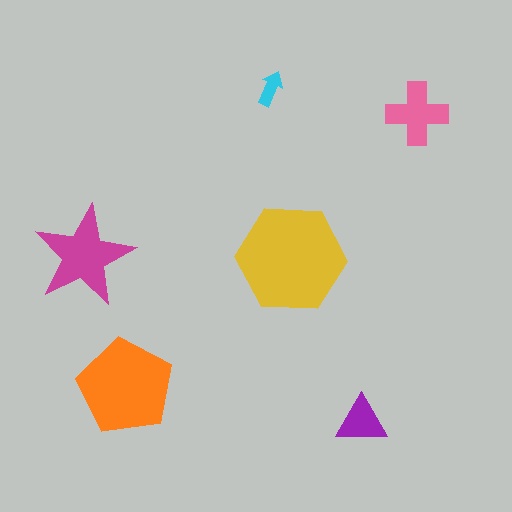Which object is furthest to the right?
The pink cross is rightmost.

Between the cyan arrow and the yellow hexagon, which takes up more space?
The yellow hexagon.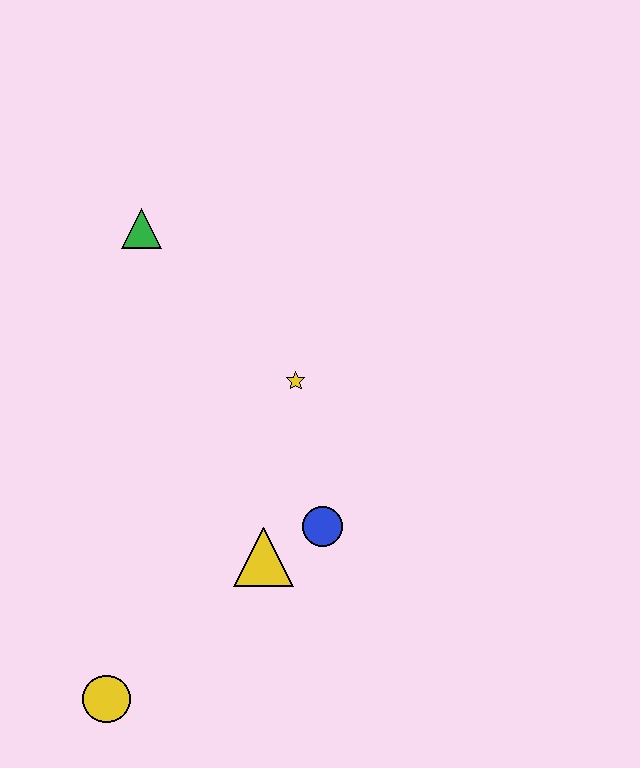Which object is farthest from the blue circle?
The green triangle is farthest from the blue circle.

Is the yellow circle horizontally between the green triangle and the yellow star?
No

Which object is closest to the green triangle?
The yellow star is closest to the green triangle.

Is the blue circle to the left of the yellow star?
No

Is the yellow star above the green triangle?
No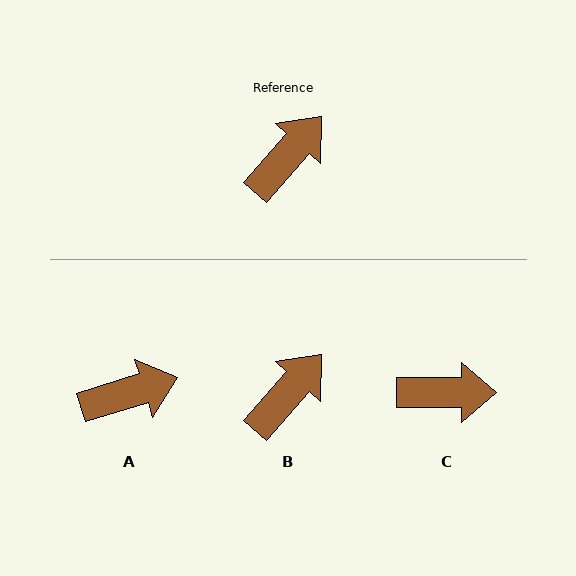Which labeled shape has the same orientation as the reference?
B.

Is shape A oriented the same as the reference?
No, it is off by about 32 degrees.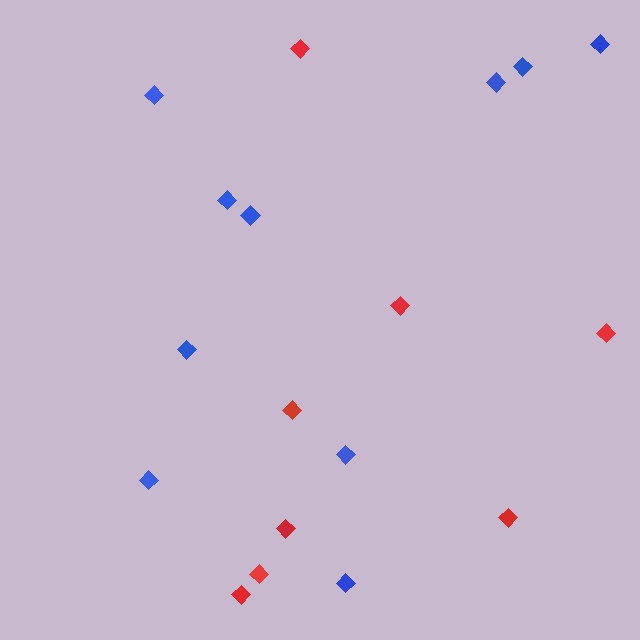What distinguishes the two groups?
There are 2 groups: one group of red diamonds (8) and one group of blue diamonds (10).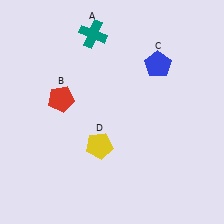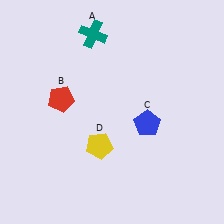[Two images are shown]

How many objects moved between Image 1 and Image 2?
1 object moved between the two images.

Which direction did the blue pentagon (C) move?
The blue pentagon (C) moved down.